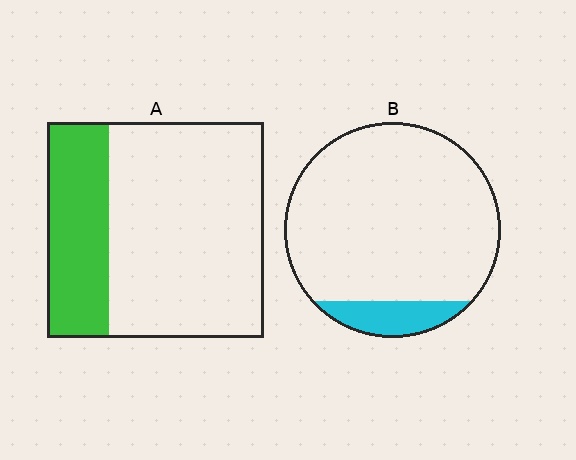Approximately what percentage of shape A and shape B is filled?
A is approximately 30% and B is approximately 10%.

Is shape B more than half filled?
No.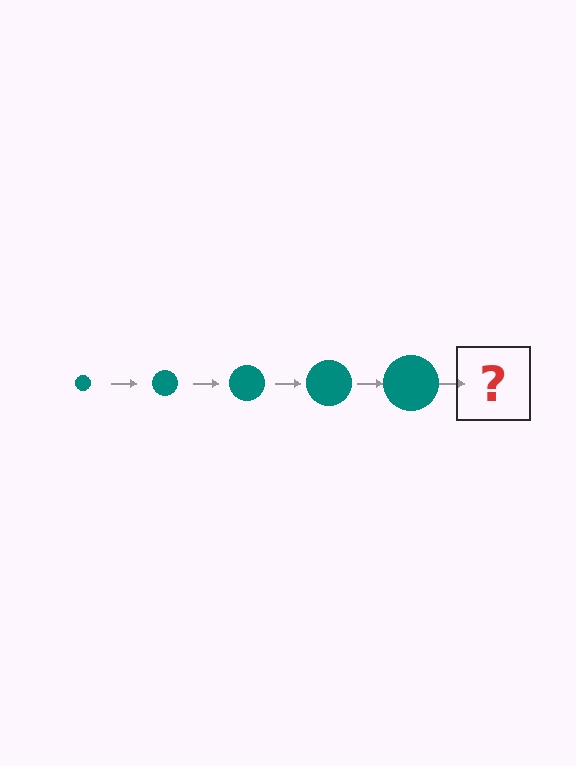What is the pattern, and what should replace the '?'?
The pattern is that the circle gets progressively larger each step. The '?' should be a teal circle, larger than the previous one.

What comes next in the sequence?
The next element should be a teal circle, larger than the previous one.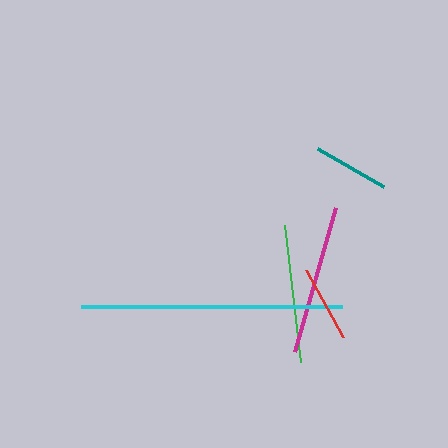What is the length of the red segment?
The red segment is approximately 77 pixels long.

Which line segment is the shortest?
The teal line is the shortest at approximately 76 pixels.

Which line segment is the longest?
The cyan line is the longest at approximately 261 pixels.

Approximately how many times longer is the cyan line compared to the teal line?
The cyan line is approximately 3.4 times the length of the teal line.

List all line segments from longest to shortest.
From longest to shortest: cyan, magenta, green, red, teal.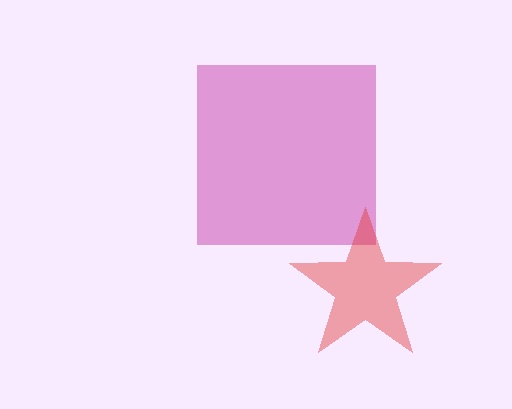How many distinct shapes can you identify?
There are 2 distinct shapes: a magenta square, a red star.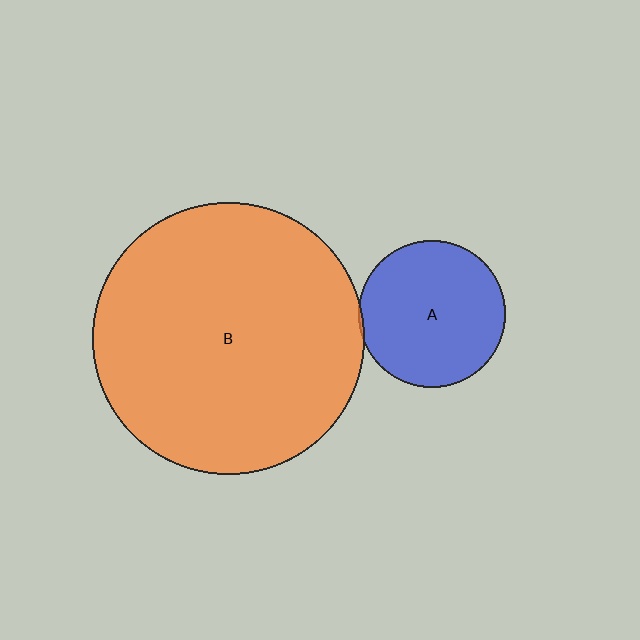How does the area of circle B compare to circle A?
Approximately 3.4 times.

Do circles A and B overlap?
Yes.